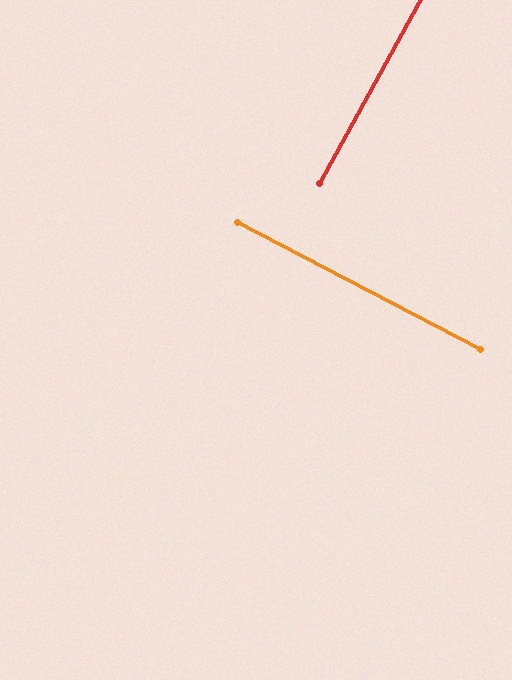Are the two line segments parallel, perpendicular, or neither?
Perpendicular — they meet at approximately 89°.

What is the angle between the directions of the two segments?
Approximately 89 degrees.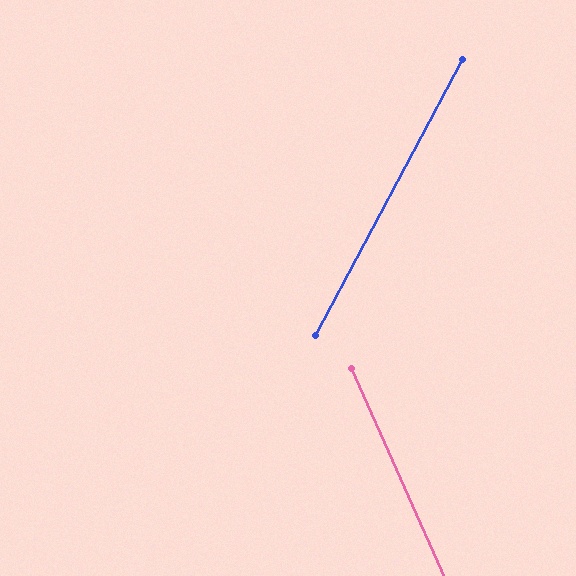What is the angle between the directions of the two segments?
Approximately 52 degrees.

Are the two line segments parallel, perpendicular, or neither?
Neither parallel nor perpendicular — they differ by about 52°.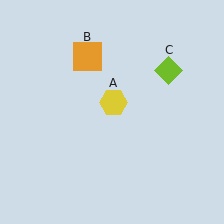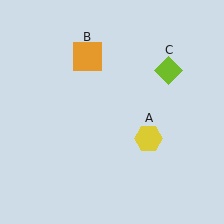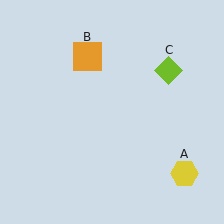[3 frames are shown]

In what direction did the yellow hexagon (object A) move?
The yellow hexagon (object A) moved down and to the right.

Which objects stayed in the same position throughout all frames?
Orange square (object B) and lime diamond (object C) remained stationary.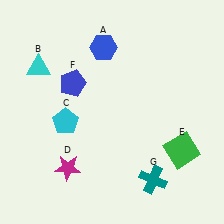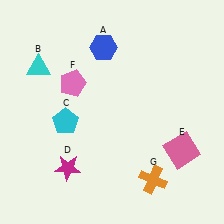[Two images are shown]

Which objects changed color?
E changed from green to pink. F changed from blue to pink. G changed from teal to orange.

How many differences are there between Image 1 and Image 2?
There are 3 differences between the two images.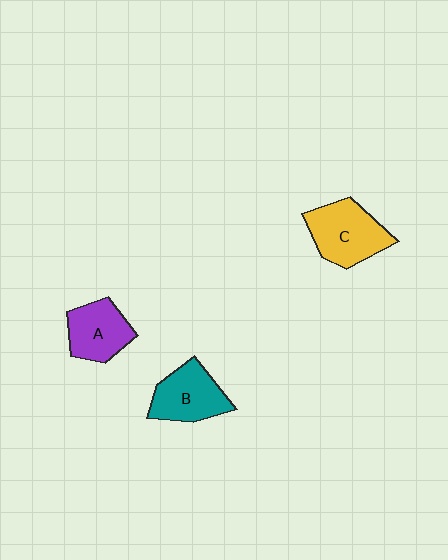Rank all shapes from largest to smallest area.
From largest to smallest: C (yellow), B (teal), A (purple).